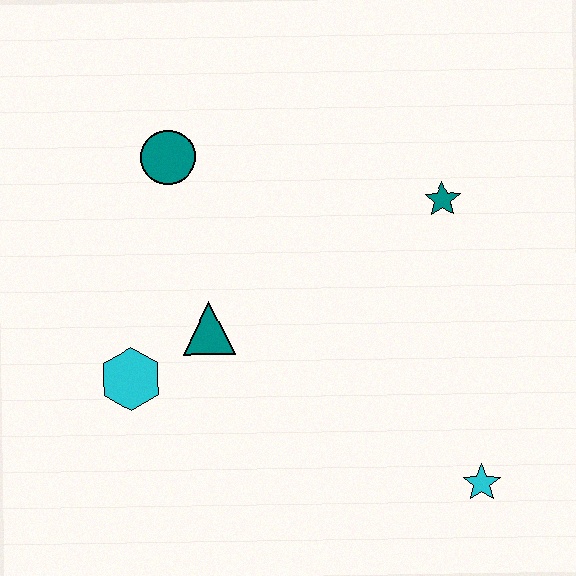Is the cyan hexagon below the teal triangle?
Yes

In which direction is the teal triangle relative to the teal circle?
The teal triangle is below the teal circle.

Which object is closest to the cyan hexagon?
The teal triangle is closest to the cyan hexagon.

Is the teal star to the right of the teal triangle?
Yes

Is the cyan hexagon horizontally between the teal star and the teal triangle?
No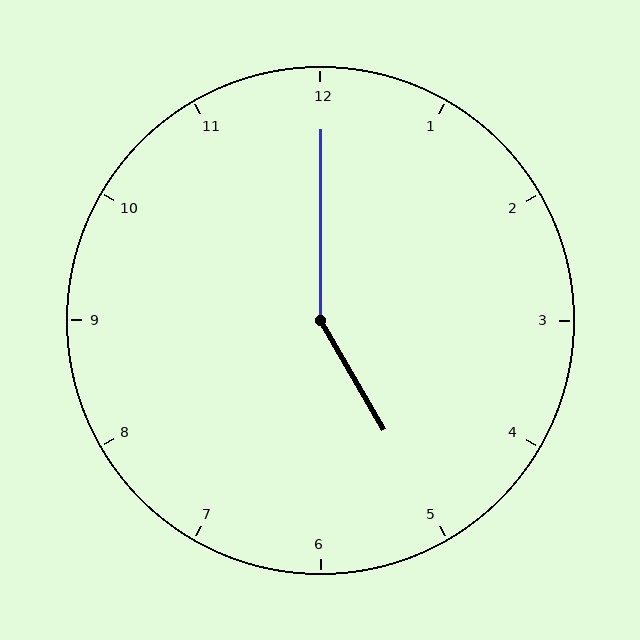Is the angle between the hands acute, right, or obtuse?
It is obtuse.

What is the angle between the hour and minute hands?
Approximately 150 degrees.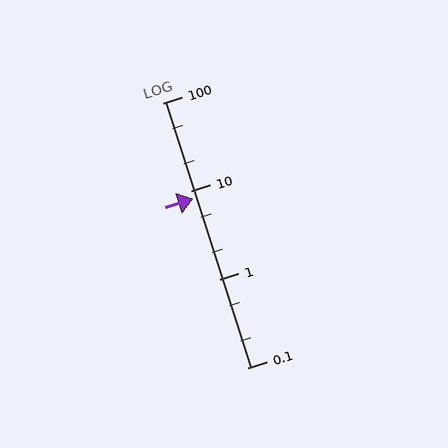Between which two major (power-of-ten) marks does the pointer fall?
The pointer is between 1 and 10.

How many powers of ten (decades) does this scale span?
The scale spans 3 decades, from 0.1 to 100.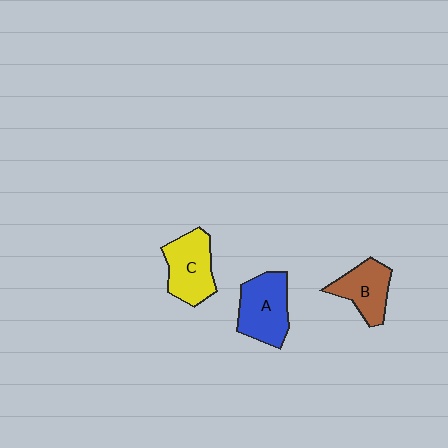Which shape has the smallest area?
Shape B (brown).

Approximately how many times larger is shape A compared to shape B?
Approximately 1.2 times.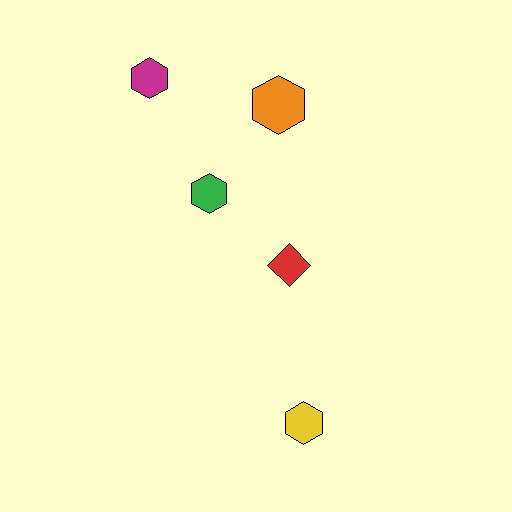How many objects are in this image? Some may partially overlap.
There are 5 objects.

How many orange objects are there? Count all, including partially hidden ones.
There is 1 orange object.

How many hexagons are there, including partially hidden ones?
There are 4 hexagons.